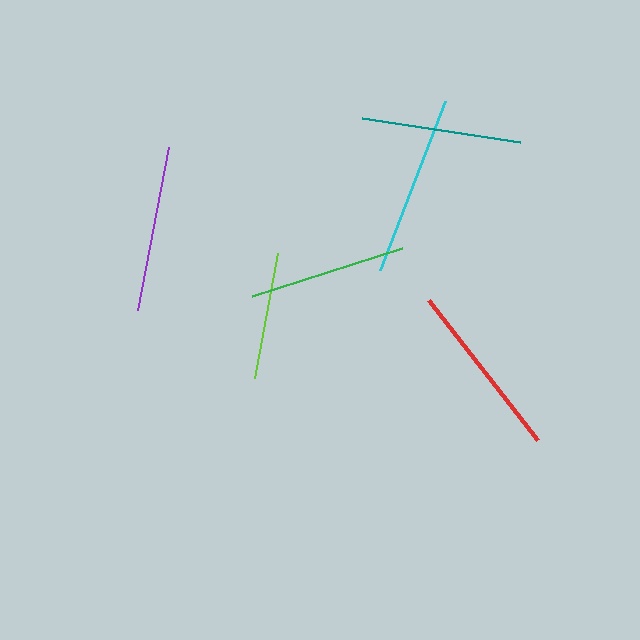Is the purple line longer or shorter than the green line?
The purple line is longer than the green line.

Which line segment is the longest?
The cyan line is the longest at approximately 181 pixels.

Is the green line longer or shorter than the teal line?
The teal line is longer than the green line.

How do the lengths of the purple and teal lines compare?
The purple and teal lines are approximately the same length.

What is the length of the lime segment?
The lime segment is approximately 127 pixels long.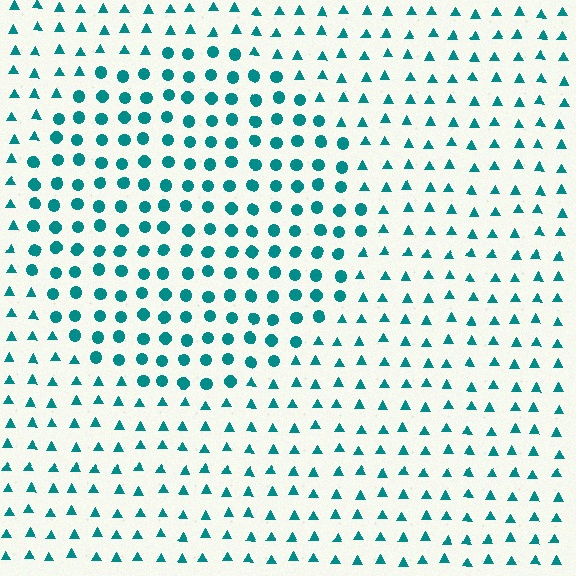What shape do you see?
I see a circle.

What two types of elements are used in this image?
The image uses circles inside the circle region and triangles outside it.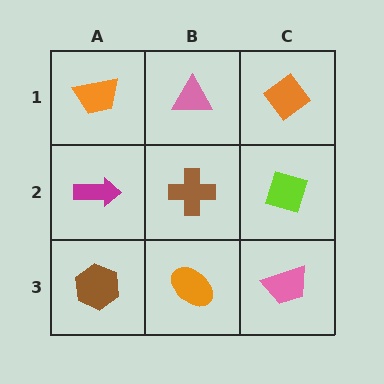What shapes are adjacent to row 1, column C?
A lime diamond (row 2, column C), a pink triangle (row 1, column B).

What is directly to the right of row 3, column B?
A pink trapezoid.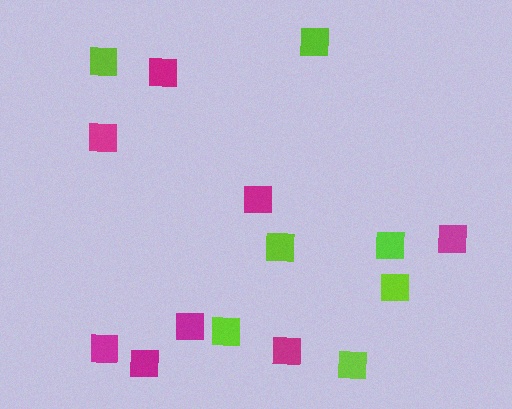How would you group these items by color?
There are 2 groups: one group of lime squares (7) and one group of magenta squares (8).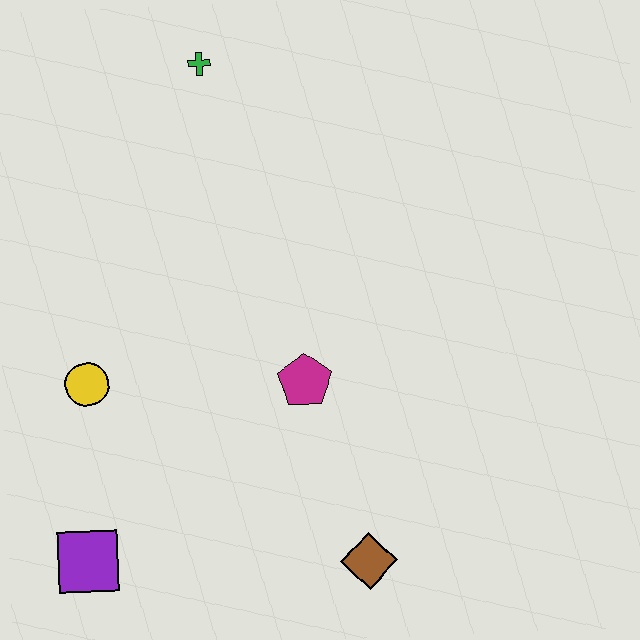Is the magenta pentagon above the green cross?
No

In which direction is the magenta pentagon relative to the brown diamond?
The magenta pentagon is above the brown diamond.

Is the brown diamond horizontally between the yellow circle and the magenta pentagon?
No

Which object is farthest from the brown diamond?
The green cross is farthest from the brown diamond.